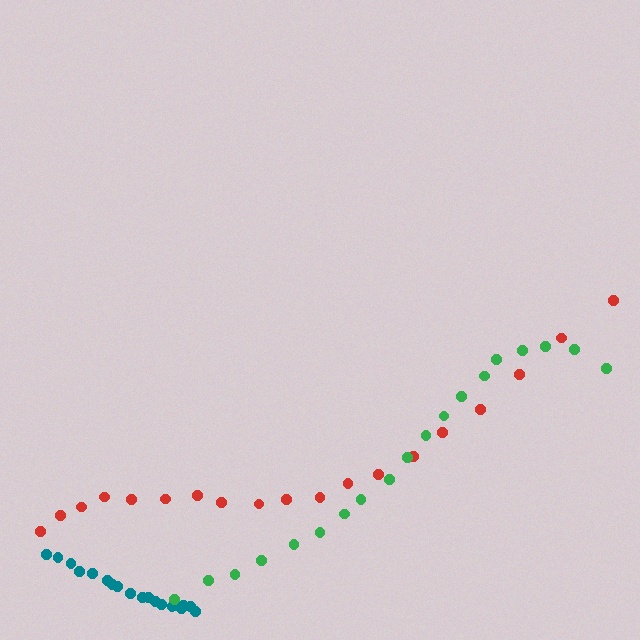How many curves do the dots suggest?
There are 3 distinct paths.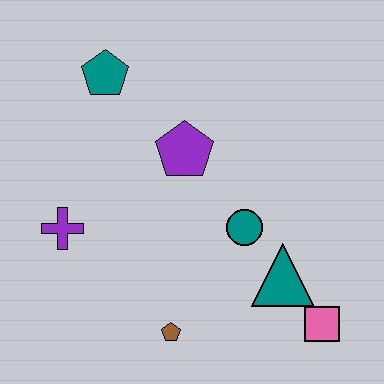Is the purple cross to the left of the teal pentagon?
Yes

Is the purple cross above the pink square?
Yes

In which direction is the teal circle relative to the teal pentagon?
The teal circle is below the teal pentagon.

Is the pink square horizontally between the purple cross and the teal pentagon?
No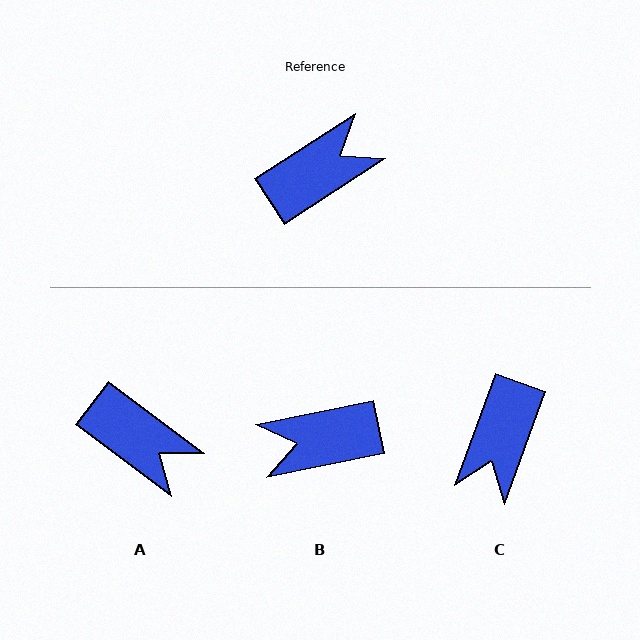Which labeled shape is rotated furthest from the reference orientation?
B, about 158 degrees away.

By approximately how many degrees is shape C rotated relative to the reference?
Approximately 143 degrees clockwise.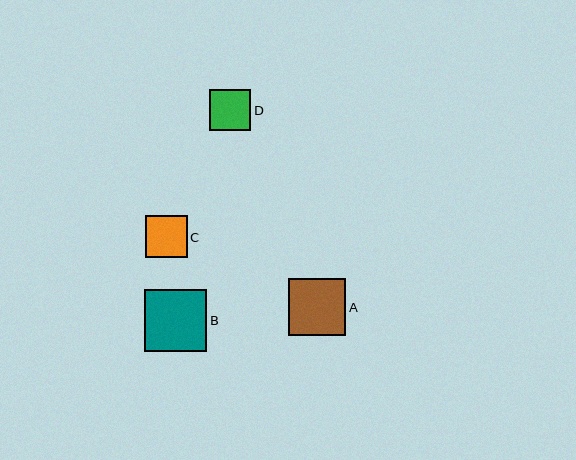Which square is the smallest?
Square D is the smallest with a size of approximately 41 pixels.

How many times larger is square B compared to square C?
Square B is approximately 1.5 times the size of square C.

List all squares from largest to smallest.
From largest to smallest: B, A, C, D.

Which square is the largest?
Square B is the largest with a size of approximately 62 pixels.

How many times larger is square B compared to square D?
Square B is approximately 1.5 times the size of square D.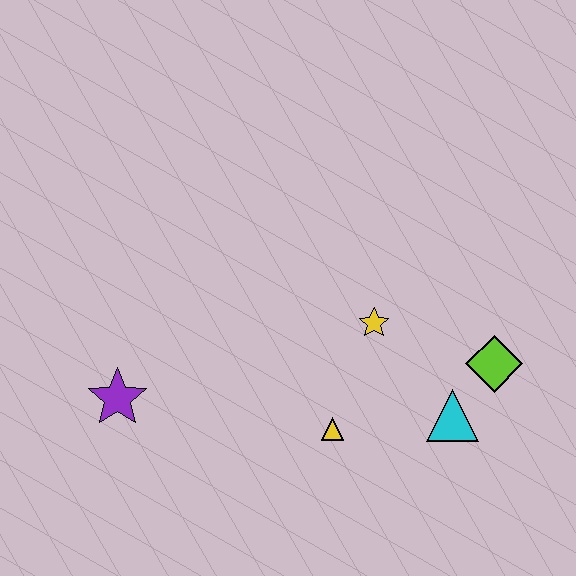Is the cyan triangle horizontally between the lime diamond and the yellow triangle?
Yes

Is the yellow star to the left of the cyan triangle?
Yes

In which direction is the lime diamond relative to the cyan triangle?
The lime diamond is above the cyan triangle.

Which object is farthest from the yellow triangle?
The purple star is farthest from the yellow triangle.